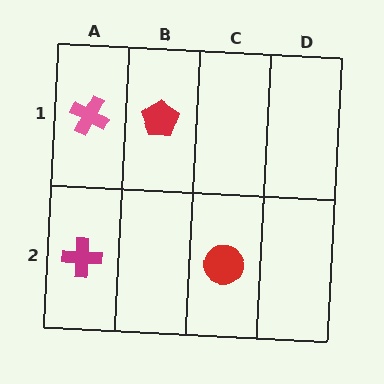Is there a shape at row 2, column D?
No, that cell is empty.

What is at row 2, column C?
A red circle.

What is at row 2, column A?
A magenta cross.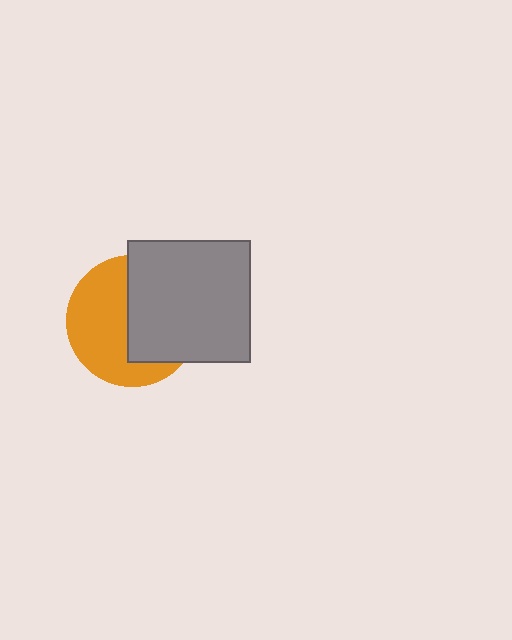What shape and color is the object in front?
The object in front is a gray square.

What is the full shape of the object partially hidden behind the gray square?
The partially hidden object is an orange circle.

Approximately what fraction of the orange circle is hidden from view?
Roughly 48% of the orange circle is hidden behind the gray square.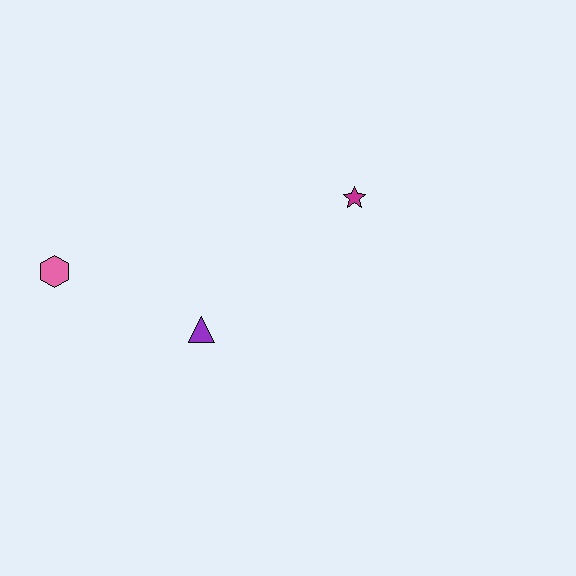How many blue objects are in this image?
There are no blue objects.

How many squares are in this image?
There are no squares.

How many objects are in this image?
There are 3 objects.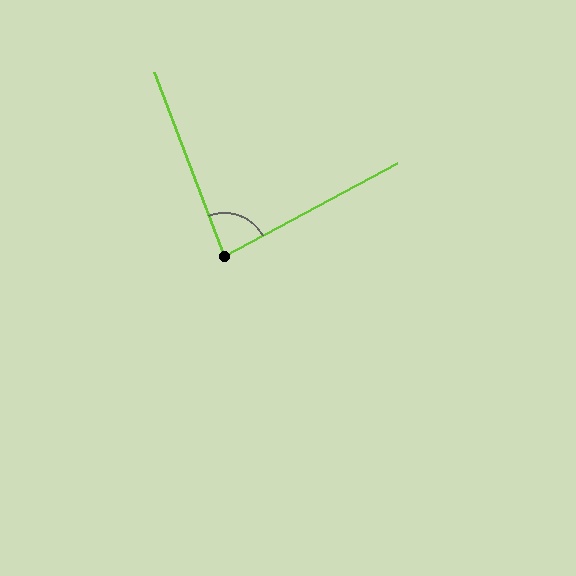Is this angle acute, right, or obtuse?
It is acute.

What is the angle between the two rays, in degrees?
Approximately 82 degrees.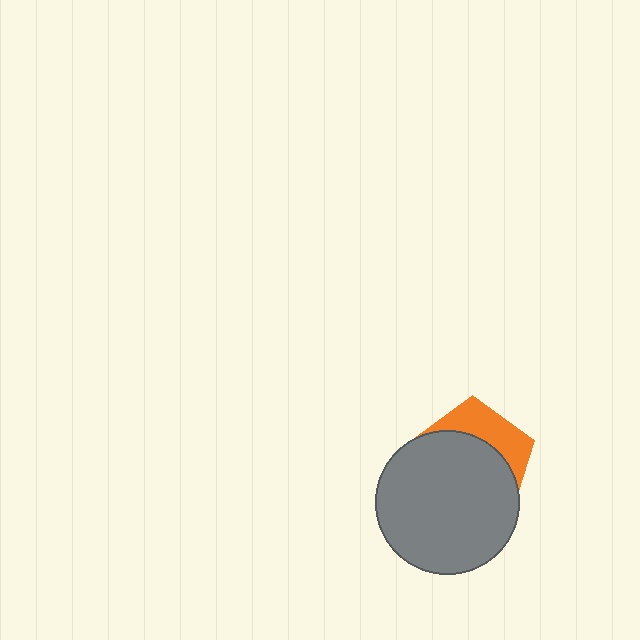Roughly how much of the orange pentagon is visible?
A small part of it is visible (roughly 32%).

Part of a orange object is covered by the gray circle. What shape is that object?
It is a pentagon.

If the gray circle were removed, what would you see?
You would see the complete orange pentagon.